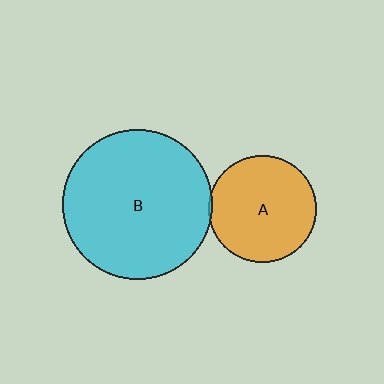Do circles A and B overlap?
Yes.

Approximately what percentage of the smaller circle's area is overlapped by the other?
Approximately 5%.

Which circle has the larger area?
Circle B (cyan).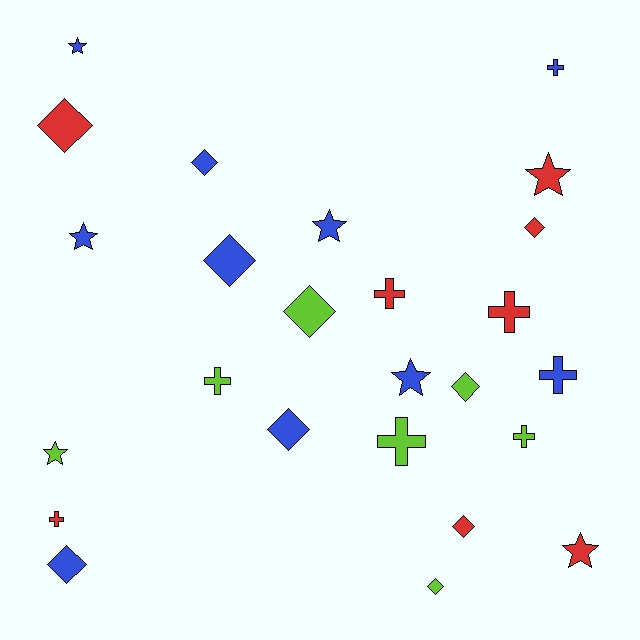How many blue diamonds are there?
There are 4 blue diamonds.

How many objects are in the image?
There are 25 objects.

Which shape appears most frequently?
Diamond, with 10 objects.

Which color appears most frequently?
Blue, with 10 objects.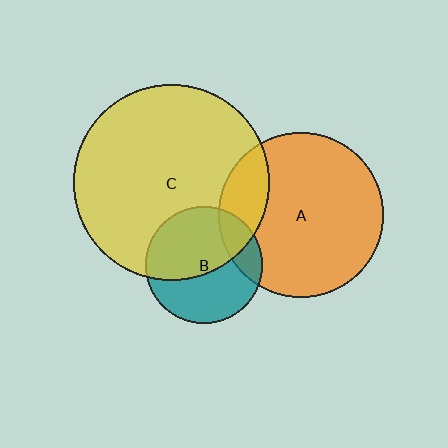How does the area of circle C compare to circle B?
Approximately 2.8 times.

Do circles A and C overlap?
Yes.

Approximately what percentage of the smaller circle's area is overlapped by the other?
Approximately 20%.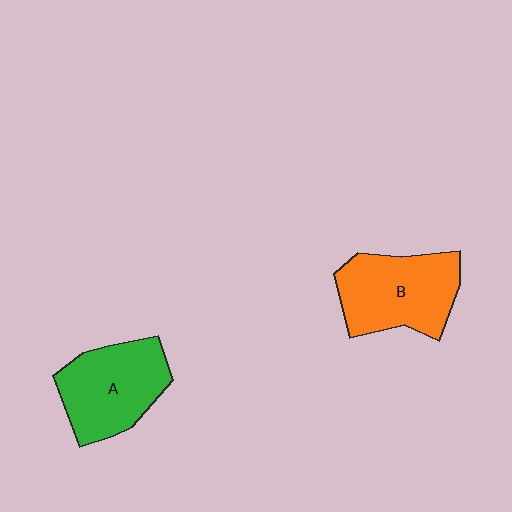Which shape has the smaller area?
Shape A (green).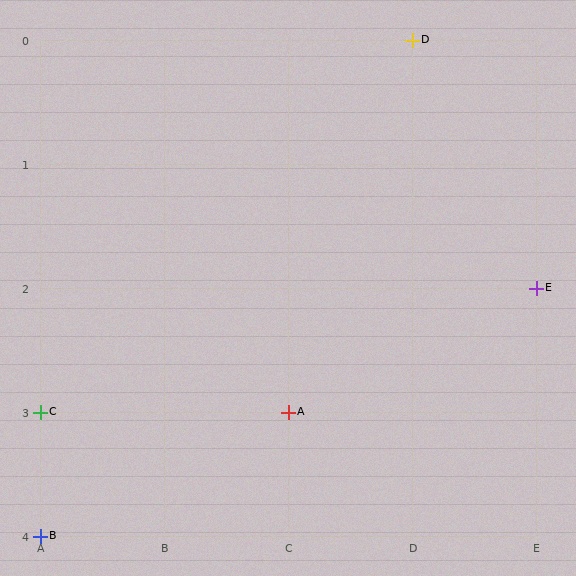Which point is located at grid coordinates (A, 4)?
Point B is at (A, 4).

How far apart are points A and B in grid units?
Points A and B are 2 columns and 1 row apart (about 2.2 grid units diagonally).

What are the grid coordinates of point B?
Point B is at grid coordinates (A, 4).